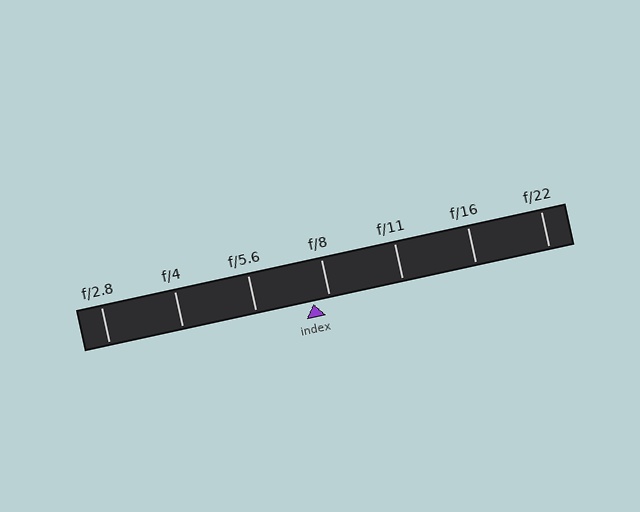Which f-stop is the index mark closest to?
The index mark is closest to f/8.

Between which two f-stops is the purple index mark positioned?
The index mark is between f/5.6 and f/8.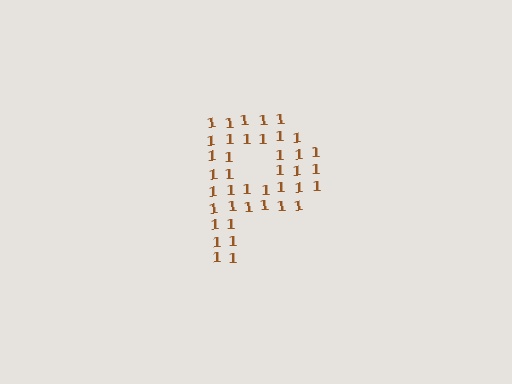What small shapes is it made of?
It is made of small digit 1's.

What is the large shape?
The large shape is the letter P.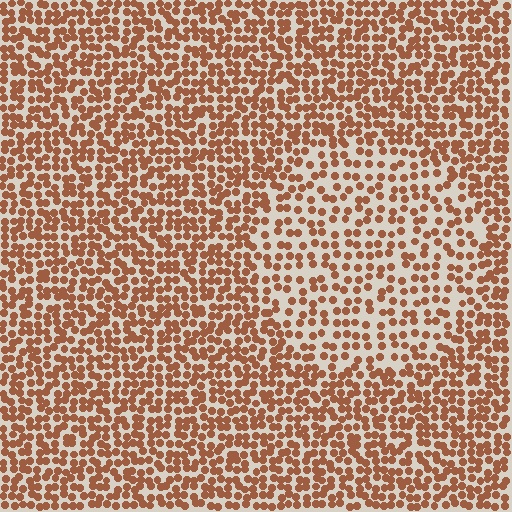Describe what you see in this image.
The image contains small brown elements arranged at two different densities. A circle-shaped region is visible where the elements are less densely packed than the surrounding area.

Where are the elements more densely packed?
The elements are more densely packed outside the circle boundary.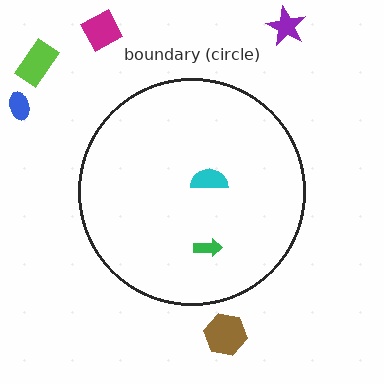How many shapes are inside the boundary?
2 inside, 5 outside.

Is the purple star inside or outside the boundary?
Outside.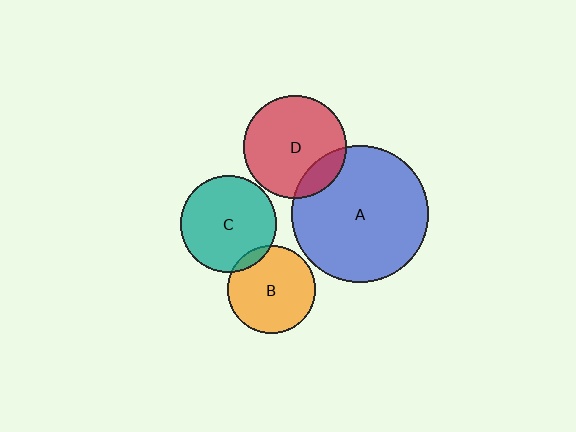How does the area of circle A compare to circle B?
Approximately 2.4 times.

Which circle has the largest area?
Circle A (blue).